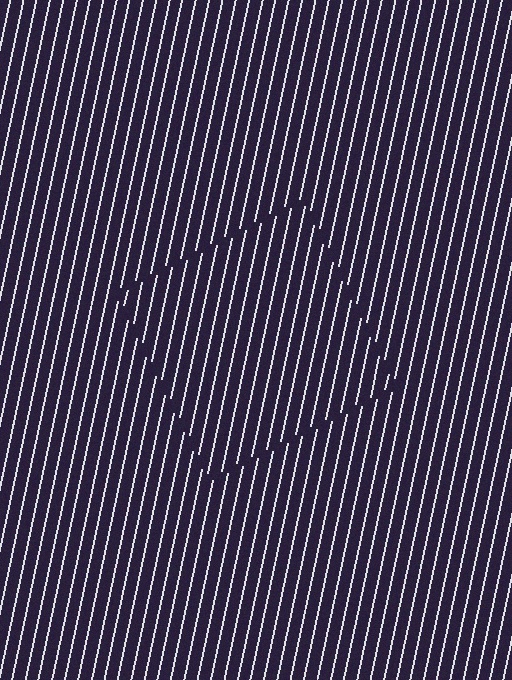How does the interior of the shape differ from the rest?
The interior of the shape contains the same grating, shifted by half a period — the contour is defined by the phase discontinuity where line-ends from the inner and outer gratings abut.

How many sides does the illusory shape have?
4 sides — the line-ends trace a square.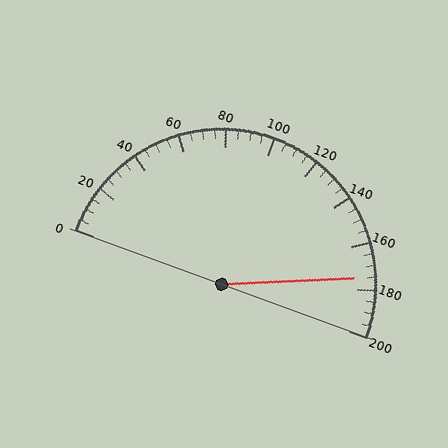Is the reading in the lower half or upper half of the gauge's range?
The reading is in the upper half of the range (0 to 200).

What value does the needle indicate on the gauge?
The needle indicates approximately 175.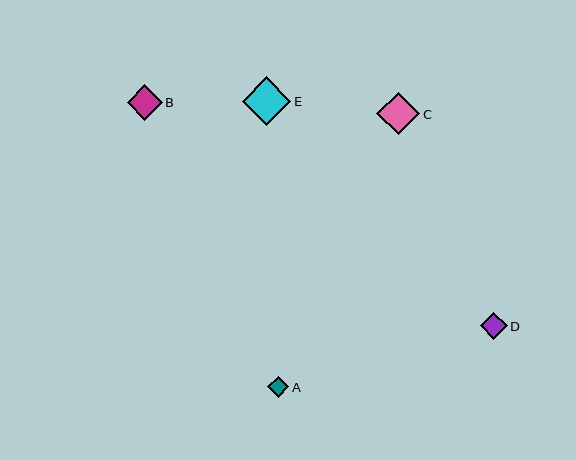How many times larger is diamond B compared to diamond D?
Diamond B is approximately 1.3 times the size of diamond D.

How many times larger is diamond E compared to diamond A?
Diamond E is approximately 2.3 times the size of diamond A.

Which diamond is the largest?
Diamond E is the largest with a size of approximately 48 pixels.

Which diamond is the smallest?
Diamond A is the smallest with a size of approximately 21 pixels.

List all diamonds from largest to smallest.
From largest to smallest: E, C, B, D, A.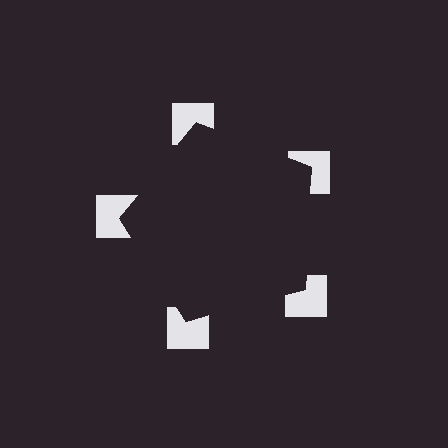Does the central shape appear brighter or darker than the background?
It typically appears slightly darker than the background, even though no actual brightness change is drawn.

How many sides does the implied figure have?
5 sides.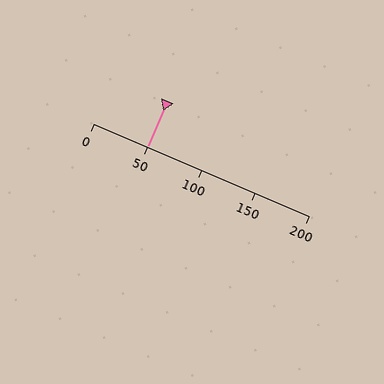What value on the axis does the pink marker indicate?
The marker indicates approximately 50.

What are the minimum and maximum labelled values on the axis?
The axis runs from 0 to 200.